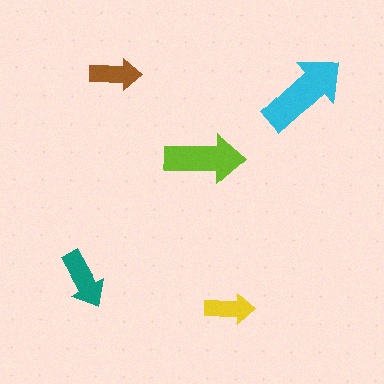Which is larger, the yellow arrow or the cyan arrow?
The cyan one.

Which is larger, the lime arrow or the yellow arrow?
The lime one.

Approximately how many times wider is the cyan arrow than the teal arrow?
About 1.5 times wider.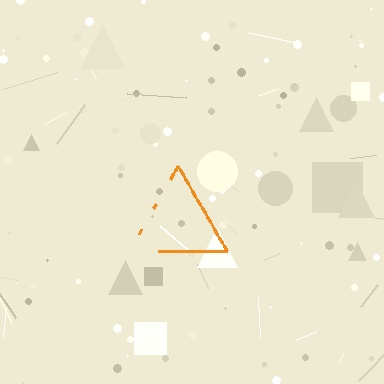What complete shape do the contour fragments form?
The contour fragments form a triangle.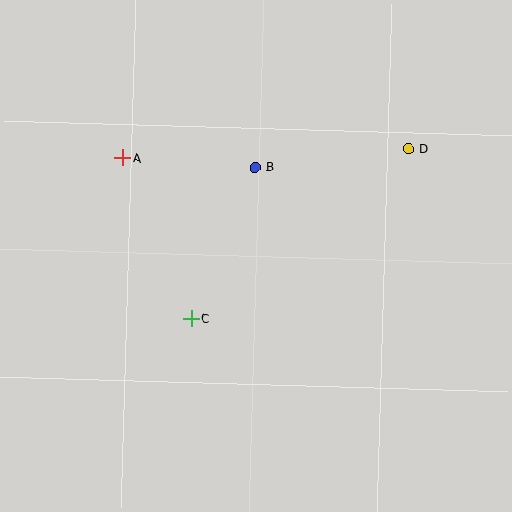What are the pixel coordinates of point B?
Point B is at (255, 167).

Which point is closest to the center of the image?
Point B at (255, 167) is closest to the center.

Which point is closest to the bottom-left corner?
Point C is closest to the bottom-left corner.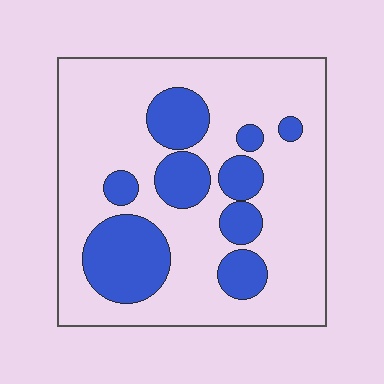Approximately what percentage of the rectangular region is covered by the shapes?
Approximately 25%.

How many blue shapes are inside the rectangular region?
9.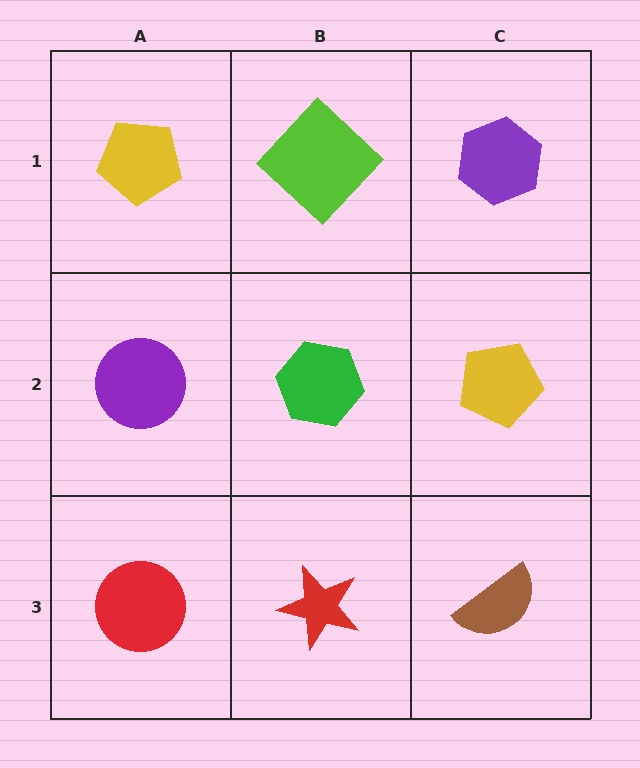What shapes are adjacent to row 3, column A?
A purple circle (row 2, column A), a red star (row 3, column B).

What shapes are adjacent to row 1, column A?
A purple circle (row 2, column A), a lime diamond (row 1, column B).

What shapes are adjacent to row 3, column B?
A green hexagon (row 2, column B), a red circle (row 3, column A), a brown semicircle (row 3, column C).